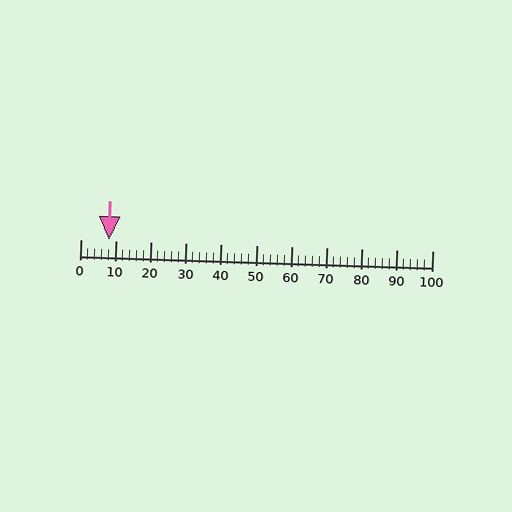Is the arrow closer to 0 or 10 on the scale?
The arrow is closer to 10.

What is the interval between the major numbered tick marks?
The major tick marks are spaced 10 units apart.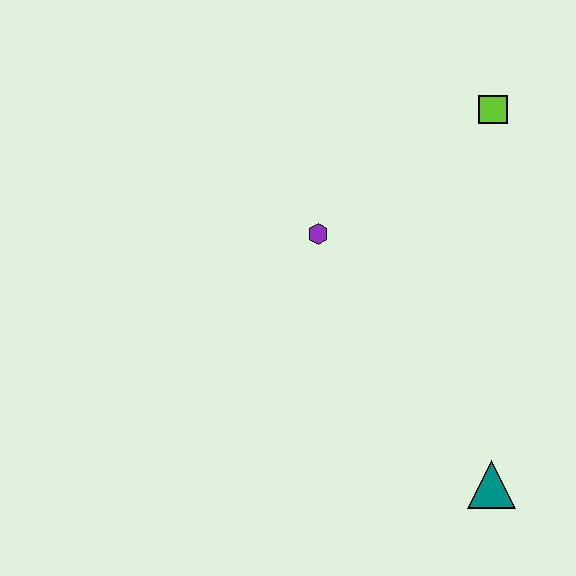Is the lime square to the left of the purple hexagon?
No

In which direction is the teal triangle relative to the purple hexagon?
The teal triangle is below the purple hexagon.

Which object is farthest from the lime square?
The teal triangle is farthest from the lime square.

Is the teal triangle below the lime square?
Yes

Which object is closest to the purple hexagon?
The lime square is closest to the purple hexagon.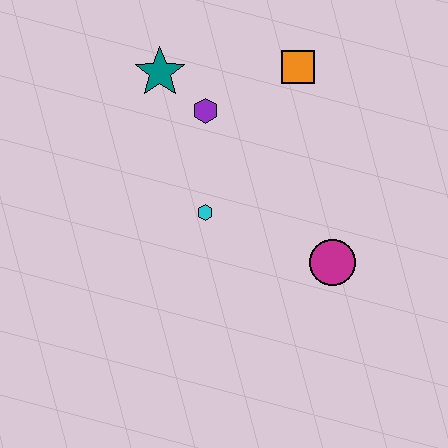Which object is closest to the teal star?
The purple hexagon is closest to the teal star.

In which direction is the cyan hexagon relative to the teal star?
The cyan hexagon is below the teal star.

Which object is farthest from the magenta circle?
The teal star is farthest from the magenta circle.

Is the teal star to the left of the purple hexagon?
Yes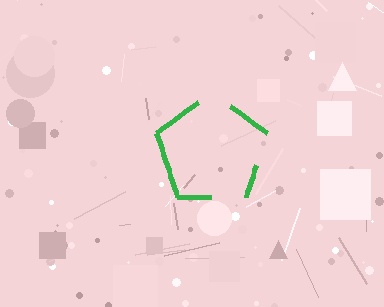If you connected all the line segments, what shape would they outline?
They would outline a pentagon.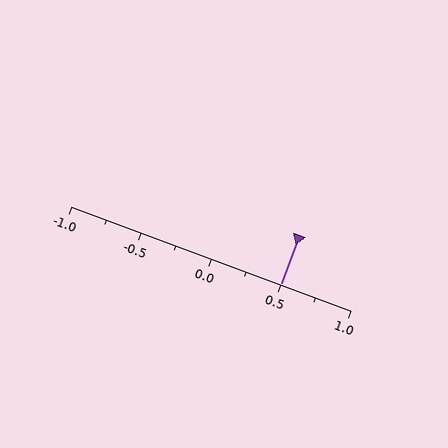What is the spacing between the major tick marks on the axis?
The major ticks are spaced 0.5 apart.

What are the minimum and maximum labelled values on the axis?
The axis runs from -1.0 to 1.0.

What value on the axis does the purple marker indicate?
The marker indicates approximately 0.5.